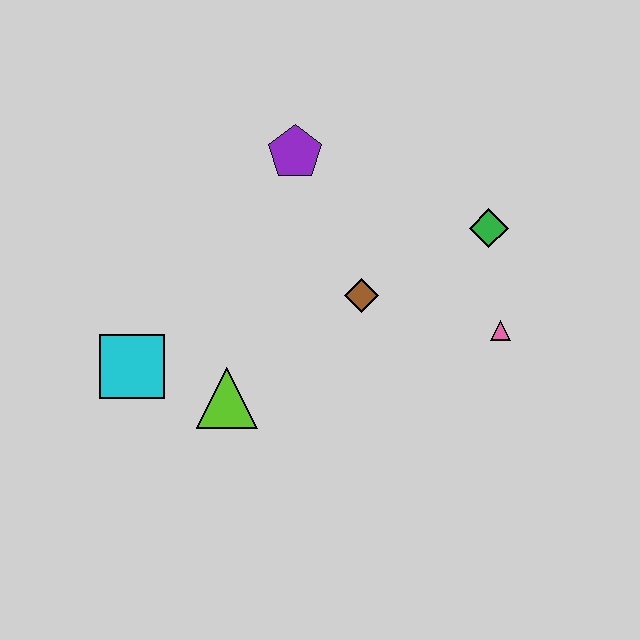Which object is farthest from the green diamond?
The cyan square is farthest from the green diamond.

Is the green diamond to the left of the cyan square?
No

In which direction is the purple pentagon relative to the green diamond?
The purple pentagon is to the left of the green diamond.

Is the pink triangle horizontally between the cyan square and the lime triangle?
No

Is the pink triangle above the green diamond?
No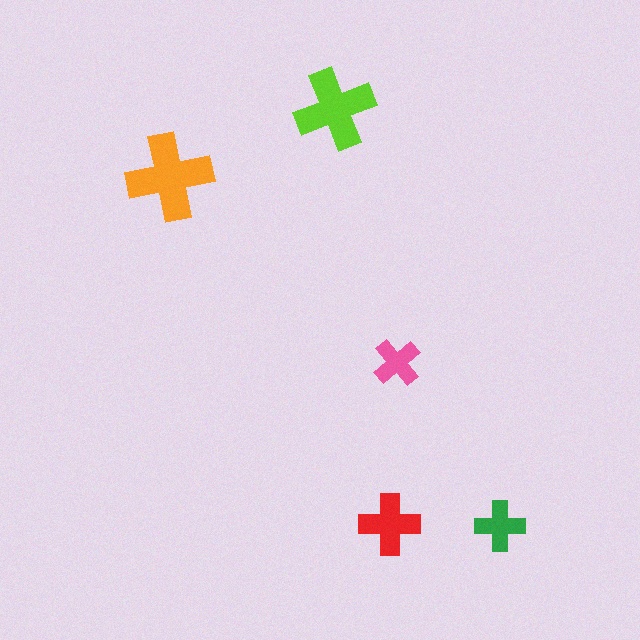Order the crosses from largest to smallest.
the orange one, the lime one, the red one, the green one, the pink one.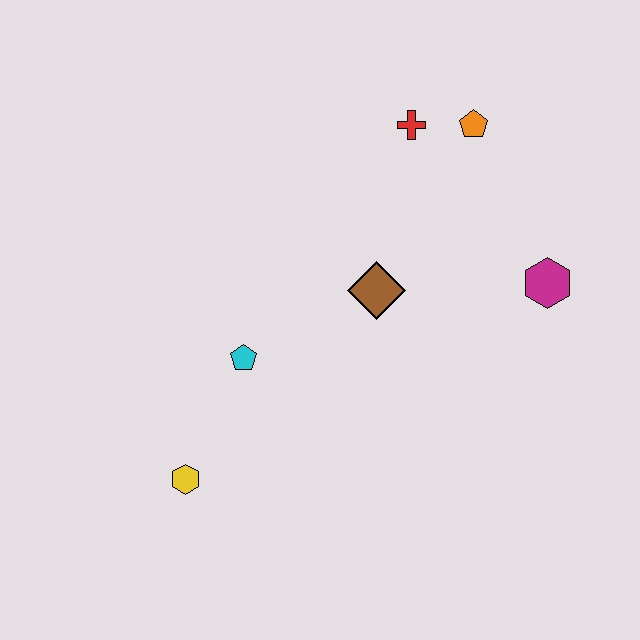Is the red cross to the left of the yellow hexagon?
No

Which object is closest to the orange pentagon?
The red cross is closest to the orange pentagon.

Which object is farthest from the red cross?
The yellow hexagon is farthest from the red cross.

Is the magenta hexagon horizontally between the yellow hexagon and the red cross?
No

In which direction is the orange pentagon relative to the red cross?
The orange pentagon is to the right of the red cross.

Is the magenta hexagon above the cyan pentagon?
Yes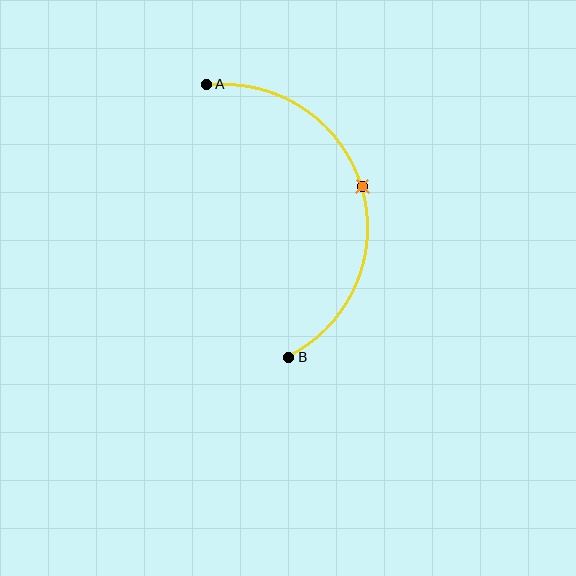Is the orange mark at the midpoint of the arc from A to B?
Yes. The orange mark lies on the arc at equal arc-length from both A and B — it is the arc midpoint.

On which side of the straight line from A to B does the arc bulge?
The arc bulges to the right of the straight line connecting A and B.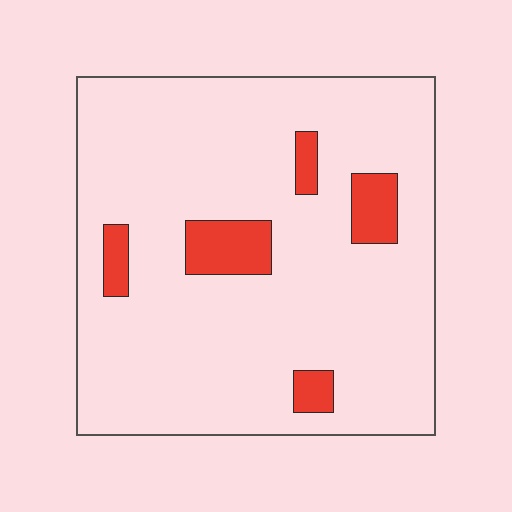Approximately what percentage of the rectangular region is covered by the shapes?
Approximately 10%.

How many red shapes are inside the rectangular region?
5.